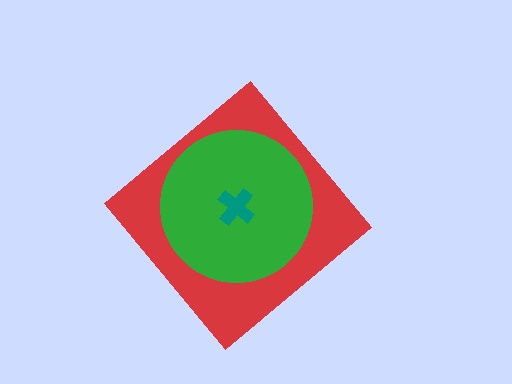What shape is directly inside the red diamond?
The green circle.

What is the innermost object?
The teal cross.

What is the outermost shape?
The red diamond.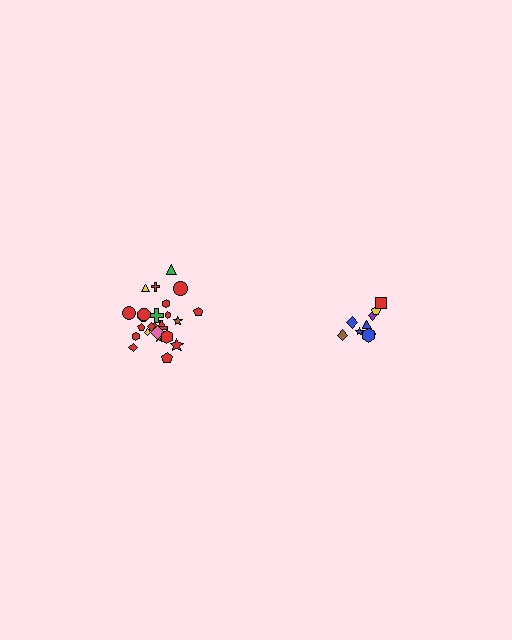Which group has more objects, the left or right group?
The left group.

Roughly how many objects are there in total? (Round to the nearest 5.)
Roughly 35 objects in total.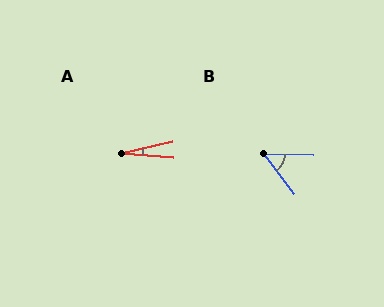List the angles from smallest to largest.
A (17°), B (50°).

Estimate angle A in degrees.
Approximately 17 degrees.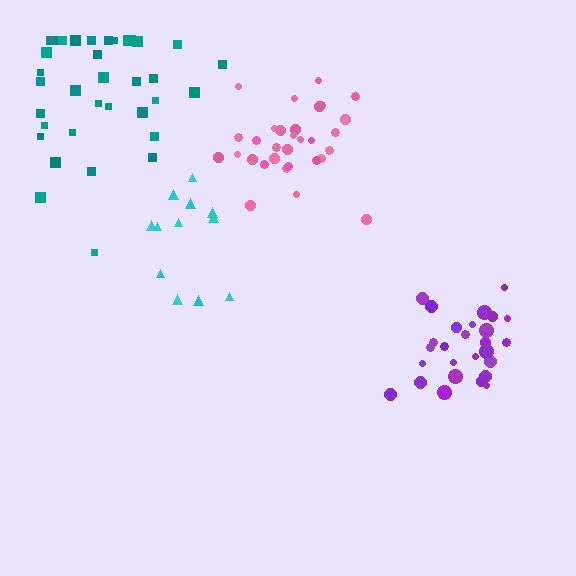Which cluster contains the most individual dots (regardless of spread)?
Teal (35).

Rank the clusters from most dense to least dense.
purple, pink, cyan, teal.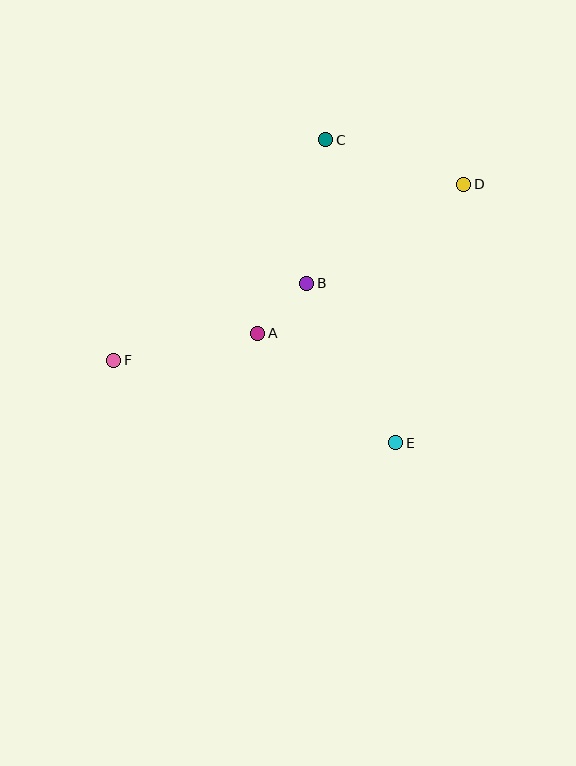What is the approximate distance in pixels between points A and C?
The distance between A and C is approximately 205 pixels.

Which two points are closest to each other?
Points A and B are closest to each other.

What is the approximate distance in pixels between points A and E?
The distance between A and E is approximately 176 pixels.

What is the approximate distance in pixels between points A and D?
The distance between A and D is approximately 254 pixels.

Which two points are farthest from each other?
Points D and F are farthest from each other.